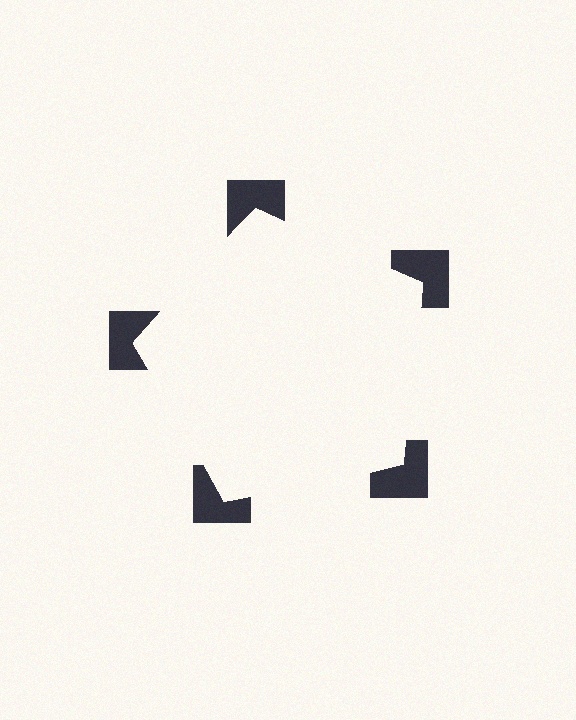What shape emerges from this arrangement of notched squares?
An illusory pentagon — its edges are inferred from the aligned wedge cuts in the notched squares, not physically drawn.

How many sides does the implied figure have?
5 sides.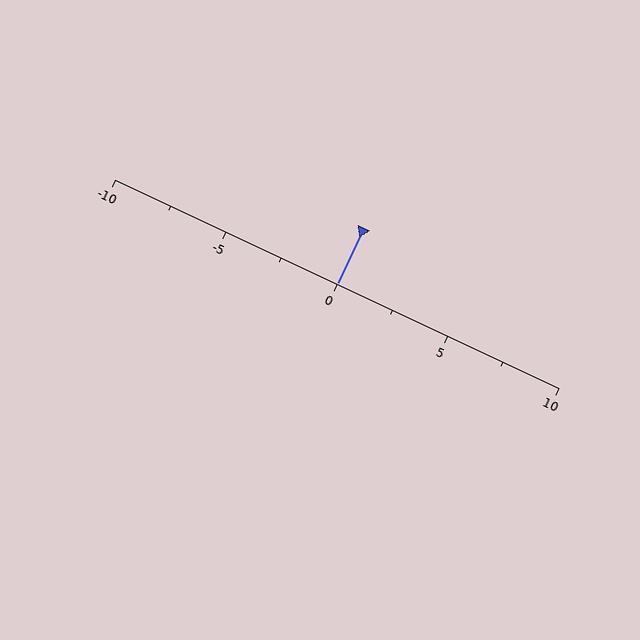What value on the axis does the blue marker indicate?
The marker indicates approximately 0.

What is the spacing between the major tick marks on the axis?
The major ticks are spaced 5 apart.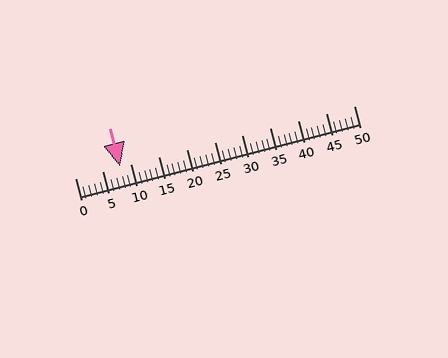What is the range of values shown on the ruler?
The ruler shows values from 0 to 50.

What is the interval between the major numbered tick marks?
The major tick marks are spaced 5 units apart.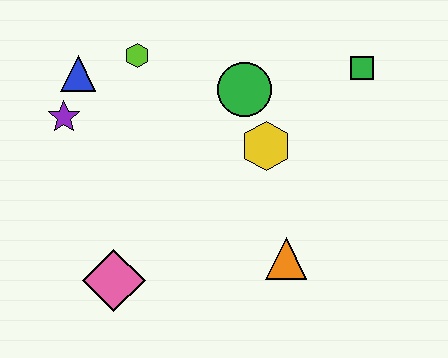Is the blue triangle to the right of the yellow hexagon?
No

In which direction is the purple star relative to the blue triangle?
The purple star is below the blue triangle.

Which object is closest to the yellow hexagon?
The green circle is closest to the yellow hexagon.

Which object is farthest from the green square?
The pink diamond is farthest from the green square.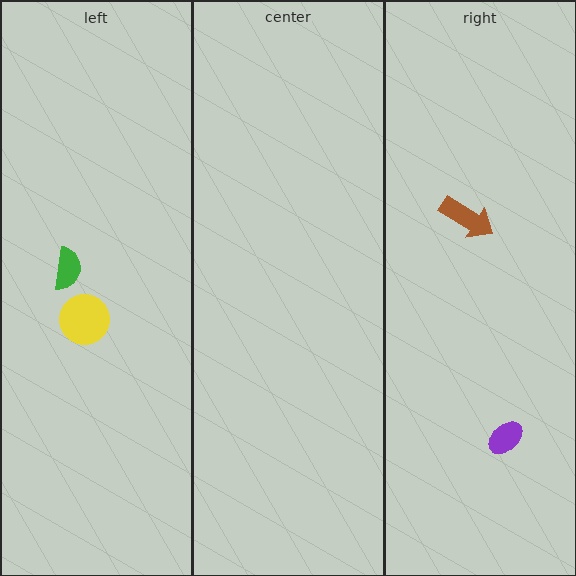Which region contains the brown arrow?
The right region.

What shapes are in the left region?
The green semicircle, the yellow circle.